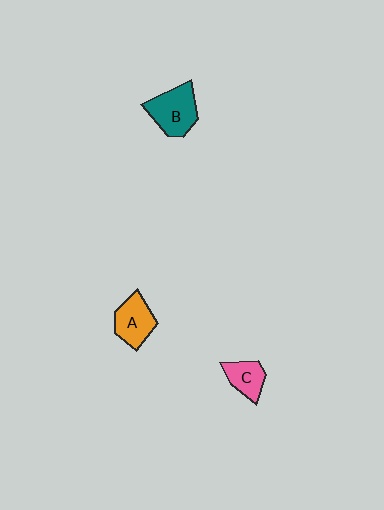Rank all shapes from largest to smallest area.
From largest to smallest: B (teal), A (orange), C (pink).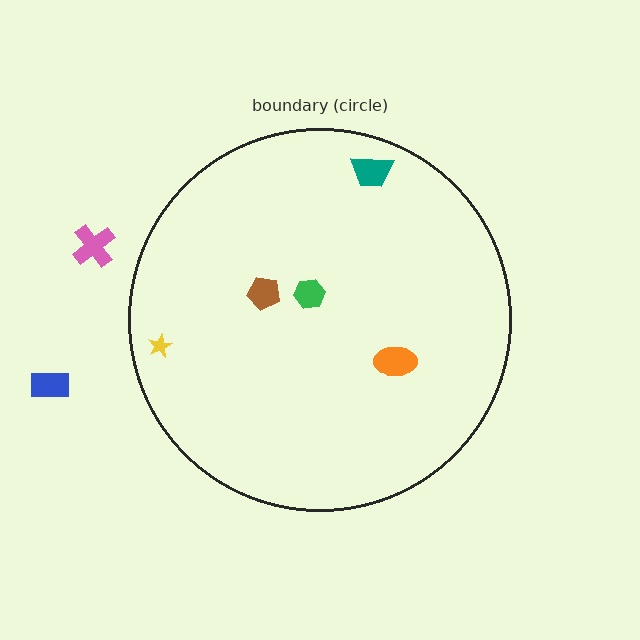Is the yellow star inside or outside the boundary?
Inside.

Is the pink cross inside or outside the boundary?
Outside.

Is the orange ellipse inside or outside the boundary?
Inside.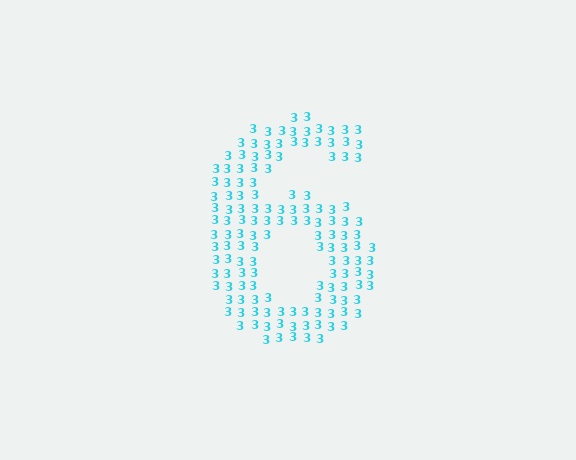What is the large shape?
The large shape is the digit 6.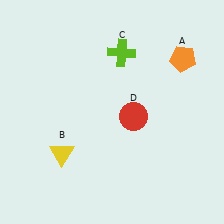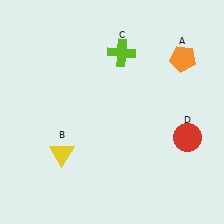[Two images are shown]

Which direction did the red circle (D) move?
The red circle (D) moved right.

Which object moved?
The red circle (D) moved right.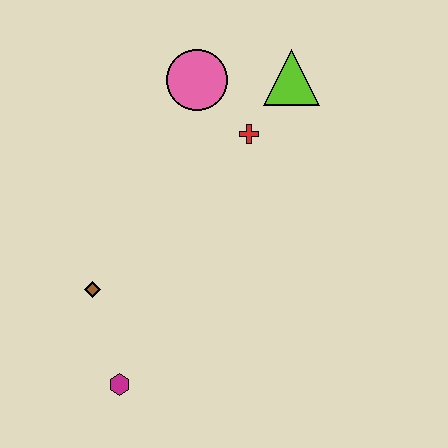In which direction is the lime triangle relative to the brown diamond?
The lime triangle is above the brown diamond.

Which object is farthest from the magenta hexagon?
The lime triangle is farthest from the magenta hexagon.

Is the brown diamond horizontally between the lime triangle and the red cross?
No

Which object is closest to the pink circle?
The red cross is closest to the pink circle.